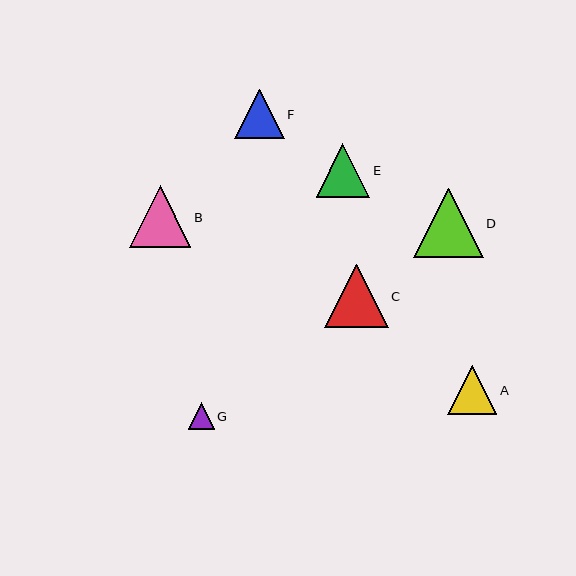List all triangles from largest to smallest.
From largest to smallest: D, C, B, E, F, A, G.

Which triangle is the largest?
Triangle D is the largest with a size of approximately 69 pixels.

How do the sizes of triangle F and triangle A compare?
Triangle F and triangle A are approximately the same size.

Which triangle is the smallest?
Triangle G is the smallest with a size of approximately 26 pixels.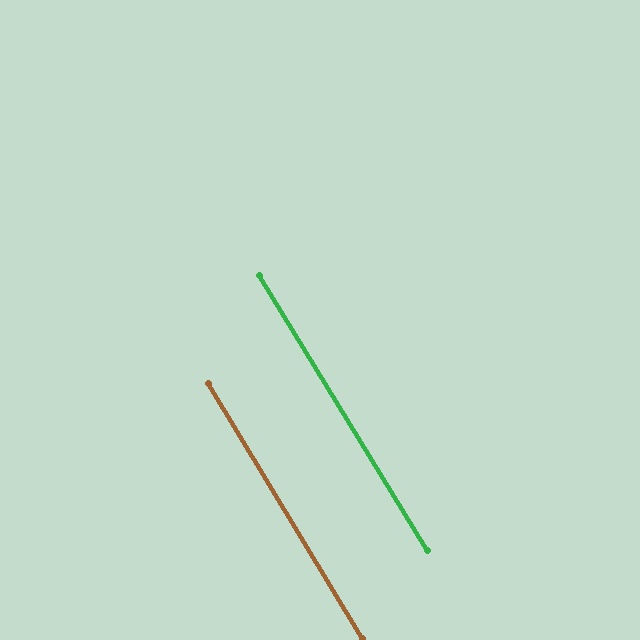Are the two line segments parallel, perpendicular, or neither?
Parallel — their directions differ by only 0.4°.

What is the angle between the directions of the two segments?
Approximately 0 degrees.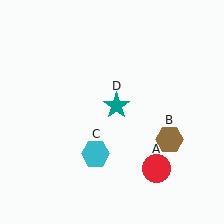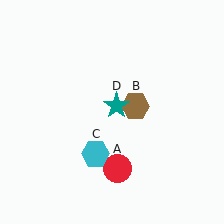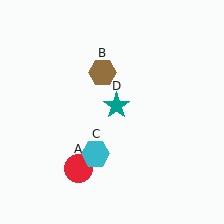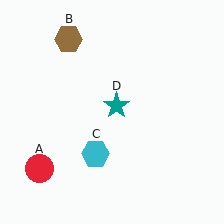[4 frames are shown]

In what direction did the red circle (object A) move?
The red circle (object A) moved left.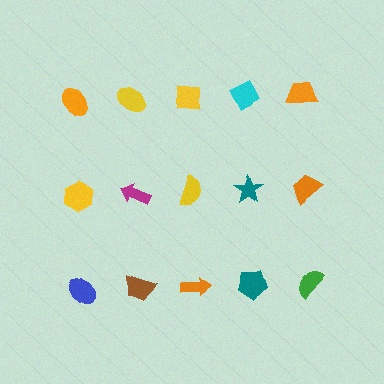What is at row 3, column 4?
A teal pentagon.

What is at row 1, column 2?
A yellow ellipse.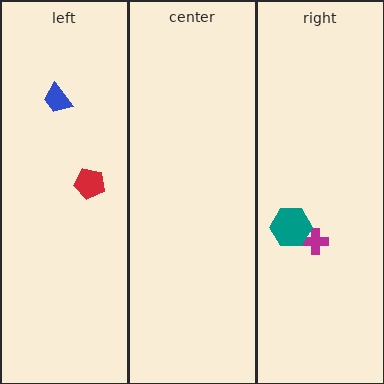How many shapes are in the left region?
2.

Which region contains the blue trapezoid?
The left region.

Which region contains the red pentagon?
The left region.